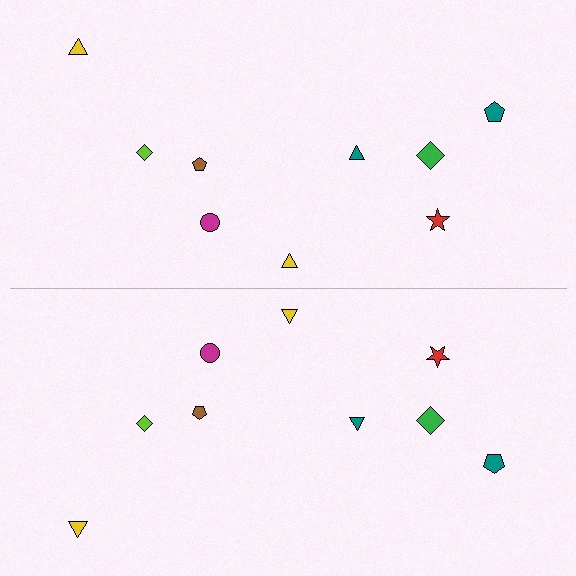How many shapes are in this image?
There are 18 shapes in this image.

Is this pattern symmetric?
Yes, this pattern has bilateral (reflection) symmetry.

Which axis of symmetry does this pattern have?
The pattern has a horizontal axis of symmetry running through the center of the image.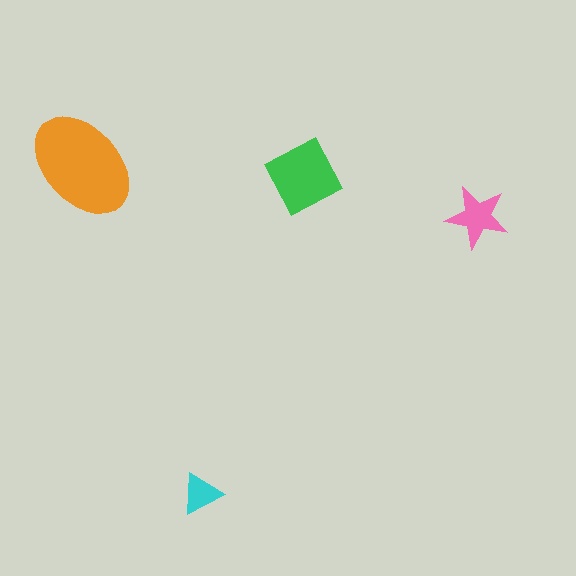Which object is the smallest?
The cyan triangle.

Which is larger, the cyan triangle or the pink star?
The pink star.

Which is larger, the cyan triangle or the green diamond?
The green diamond.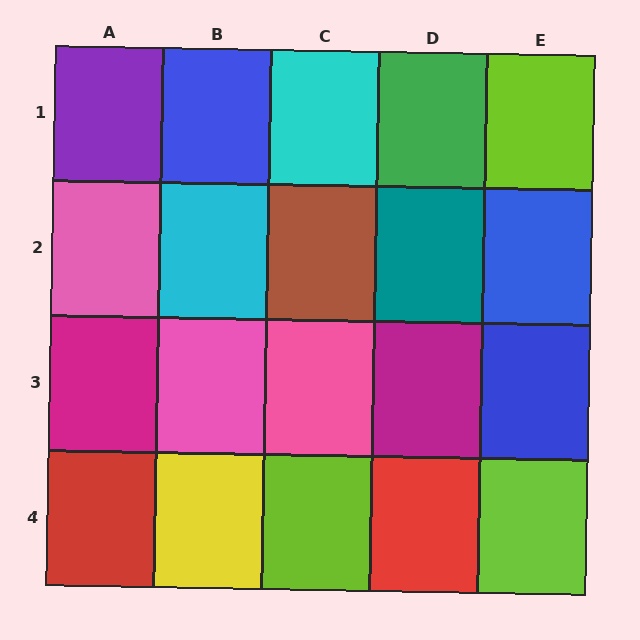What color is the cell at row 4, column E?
Lime.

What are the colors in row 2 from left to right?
Pink, cyan, brown, teal, blue.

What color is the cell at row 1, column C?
Cyan.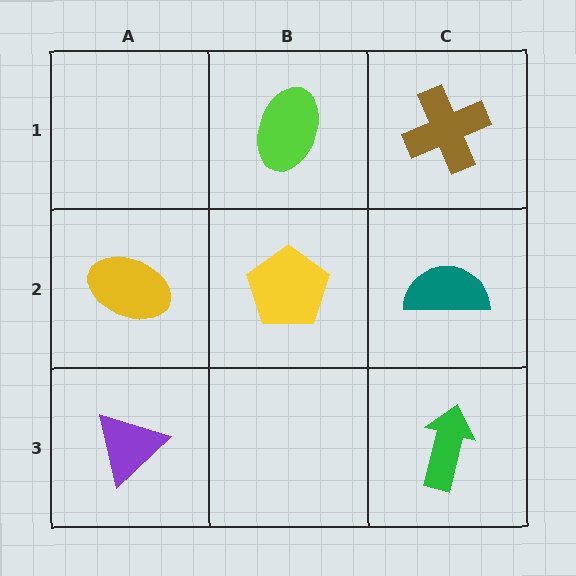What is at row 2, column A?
A yellow ellipse.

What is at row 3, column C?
A green arrow.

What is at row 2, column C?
A teal semicircle.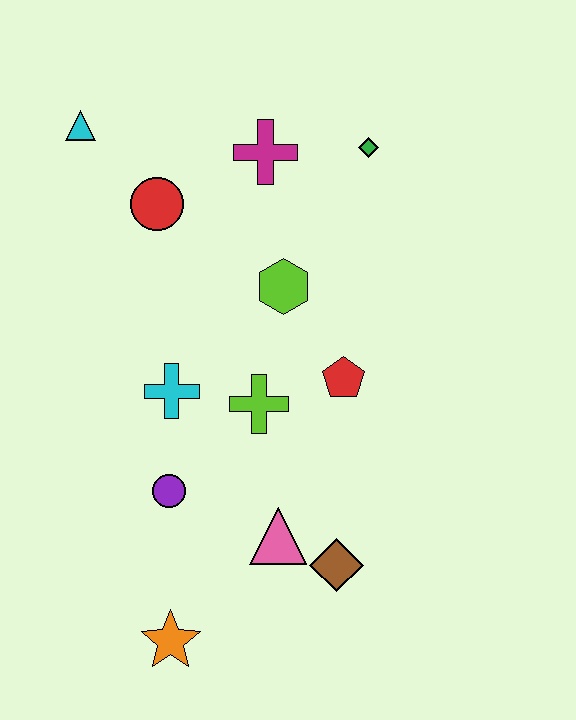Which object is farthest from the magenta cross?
The orange star is farthest from the magenta cross.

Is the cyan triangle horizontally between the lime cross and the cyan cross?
No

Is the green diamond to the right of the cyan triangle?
Yes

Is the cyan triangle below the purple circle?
No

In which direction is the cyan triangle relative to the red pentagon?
The cyan triangle is to the left of the red pentagon.